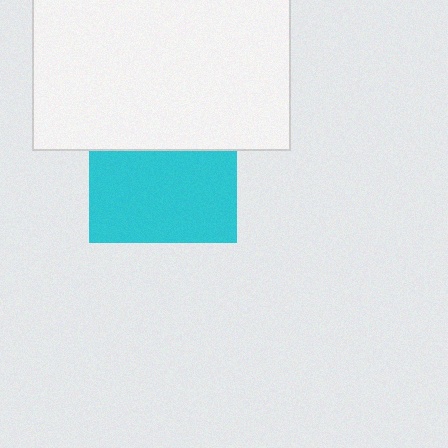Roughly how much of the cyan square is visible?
About half of it is visible (roughly 62%).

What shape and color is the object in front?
The object in front is a white rectangle.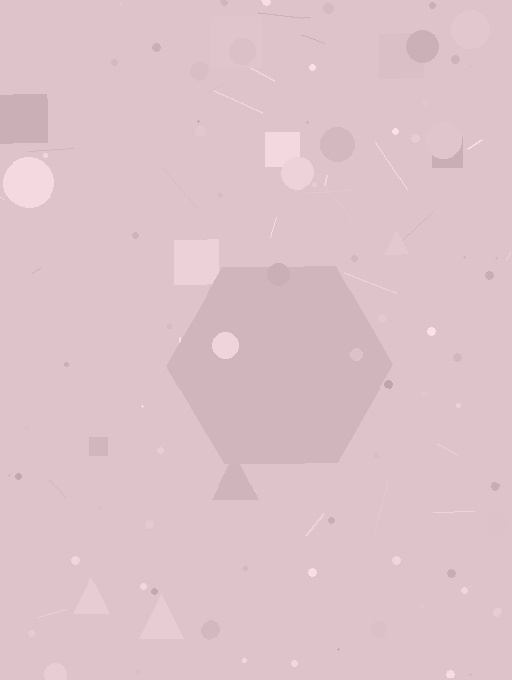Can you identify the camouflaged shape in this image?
The camouflaged shape is a hexagon.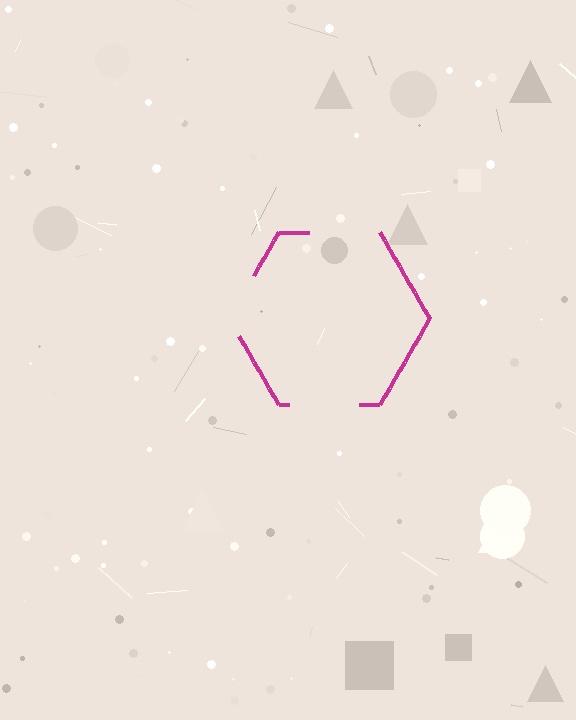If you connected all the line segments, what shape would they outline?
They would outline a hexagon.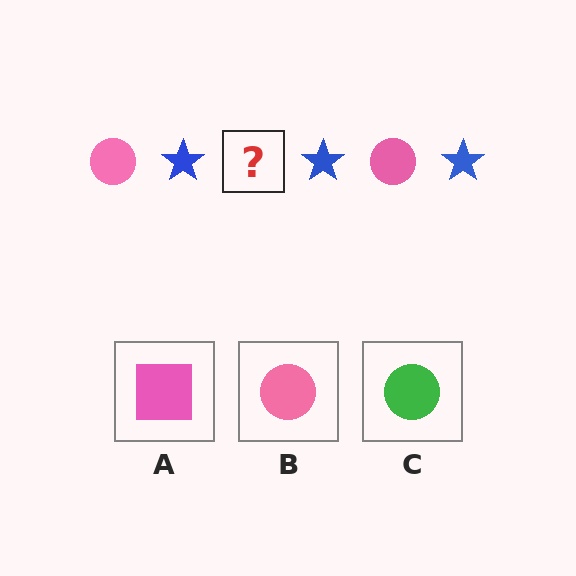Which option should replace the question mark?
Option B.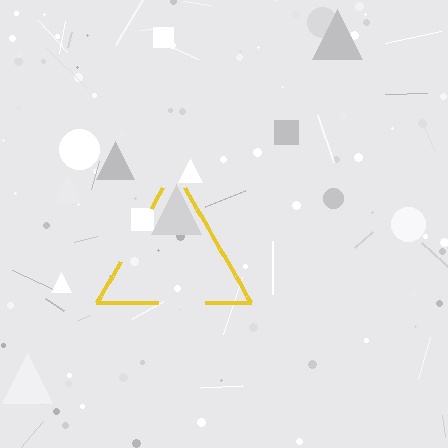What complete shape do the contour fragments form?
The contour fragments form a triangle.